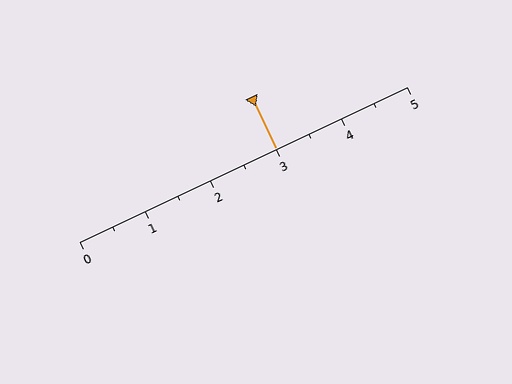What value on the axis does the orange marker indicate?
The marker indicates approximately 3.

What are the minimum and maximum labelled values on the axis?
The axis runs from 0 to 5.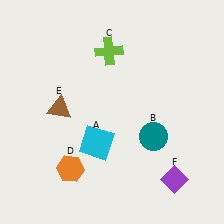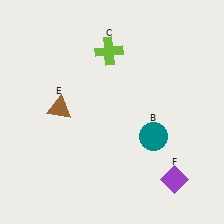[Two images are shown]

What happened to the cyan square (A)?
The cyan square (A) was removed in Image 2. It was in the bottom-left area of Image 1.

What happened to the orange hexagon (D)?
The orange hexagon (D) was removed in Image 2. It was in the bottom-left area of Image 1.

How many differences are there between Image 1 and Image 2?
There are 2 differences between the two images.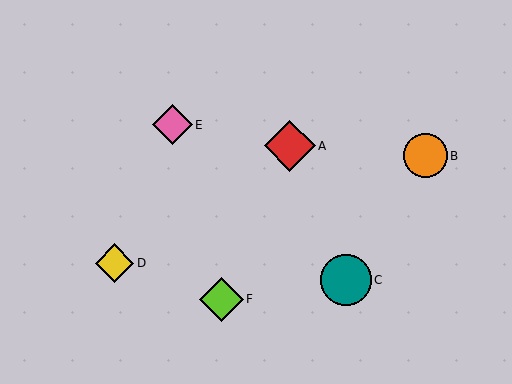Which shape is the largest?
The red diamond (labeled A) is the largest.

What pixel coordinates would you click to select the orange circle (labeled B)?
Click at (425, 156) to select the orange circle B.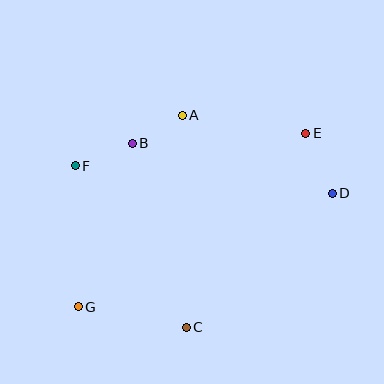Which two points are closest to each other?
Points A and B are closest to each other.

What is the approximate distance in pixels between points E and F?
The distance between E and F is approximately 233 pixels.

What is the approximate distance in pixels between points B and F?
The distance between B and F is approximately 61 pixels.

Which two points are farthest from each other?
Points E and G are farthest from each other.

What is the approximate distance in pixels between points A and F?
The distance between A and F is approximately 118 pixels.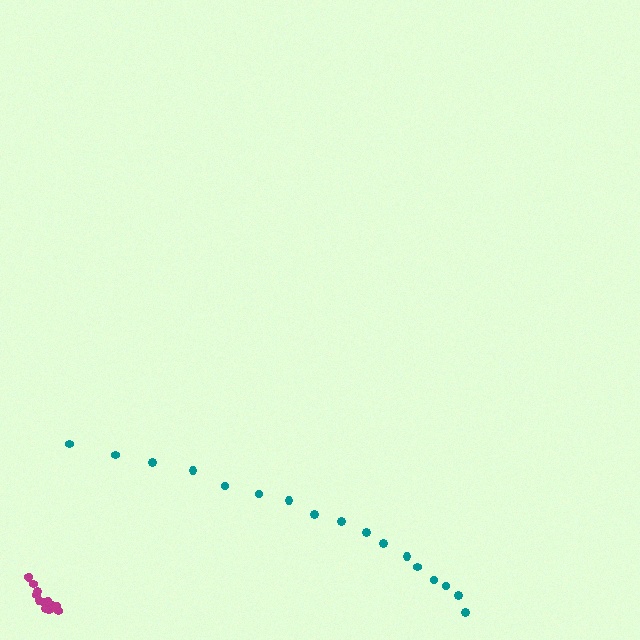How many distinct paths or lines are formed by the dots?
There are 2 distinct paths.